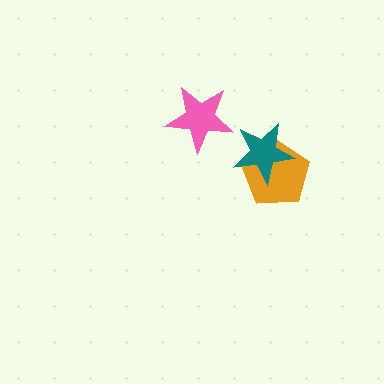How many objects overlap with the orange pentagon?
1 object overlaps with the orange pentagon.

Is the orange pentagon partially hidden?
Yes, it is partially covered by another shape.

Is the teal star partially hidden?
No, no other shape covers it.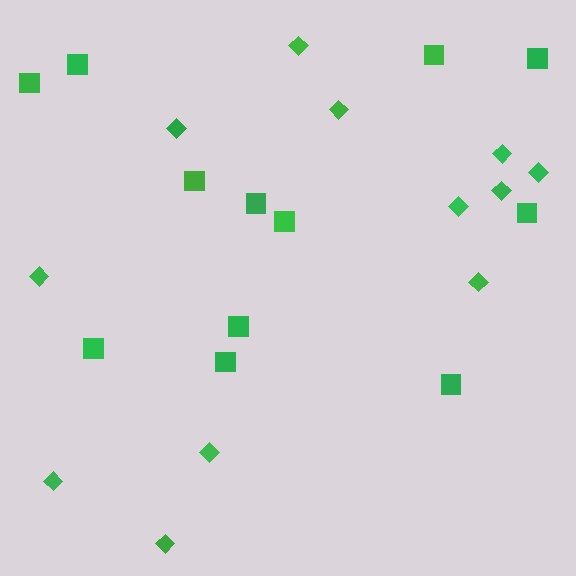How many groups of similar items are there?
There are 2 groups: one group of squares (12) and one group of diamonds (12).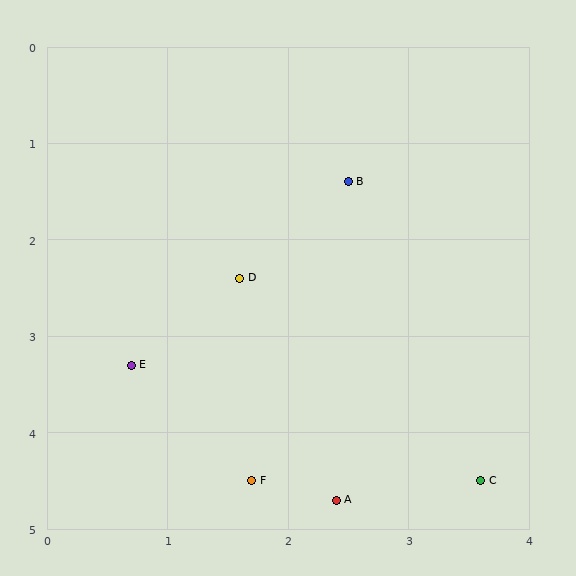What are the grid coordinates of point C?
Point C is at approximately (3.6, 4.5).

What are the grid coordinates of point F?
Point F is at approximately (1.7, 4.5).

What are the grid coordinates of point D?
Point D is at approximately (1.6, 2.4).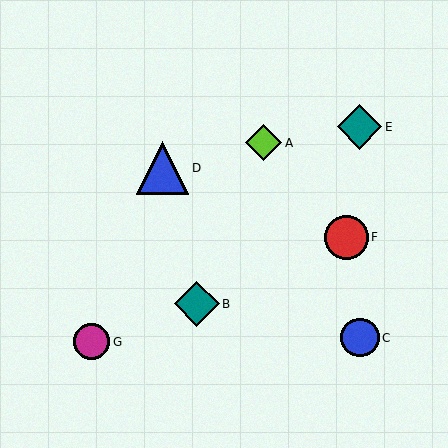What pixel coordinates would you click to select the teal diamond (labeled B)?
Click at (197, 304) to select the teal diamond B.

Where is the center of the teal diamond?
The center of the teal diamond is at (359, 127).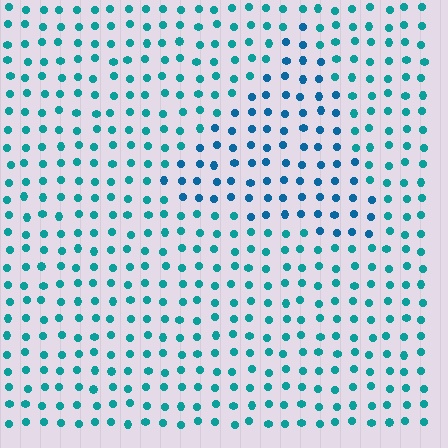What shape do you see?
I see a triangle.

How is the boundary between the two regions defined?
The boundary is defined purely by a slight shift in hue (about 25 degrees). Spacing, size, and orientation are identical on both sides.